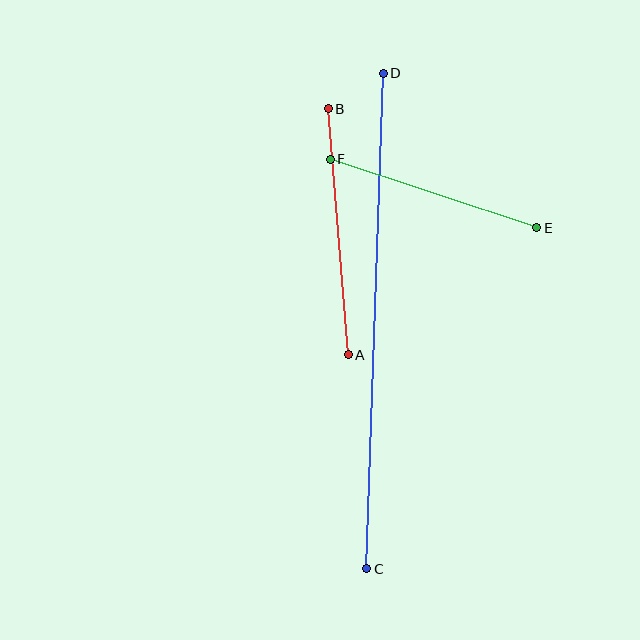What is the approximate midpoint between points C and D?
The midpoint is at approximately (375, 321) pixels.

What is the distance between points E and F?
The distance is approximately 218 pixels.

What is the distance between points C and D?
The distance is approximately 496 pixels.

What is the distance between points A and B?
The distance is approximately 247 pixels.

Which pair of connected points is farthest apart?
Points C and D are farthest apart.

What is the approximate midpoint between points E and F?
The midpoint is at approximately (433, 194) pixels.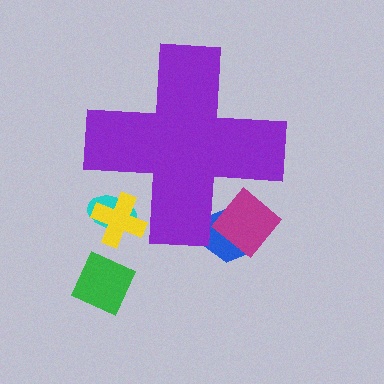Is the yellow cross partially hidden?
Yes, the yellow cross is partially hidden behind the purple cross.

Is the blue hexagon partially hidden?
Yes, the blue hexagon is partially hidden behind the purple cross.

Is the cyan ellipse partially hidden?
Yes, the cyan ellipse is partially hidden behind the purple cross.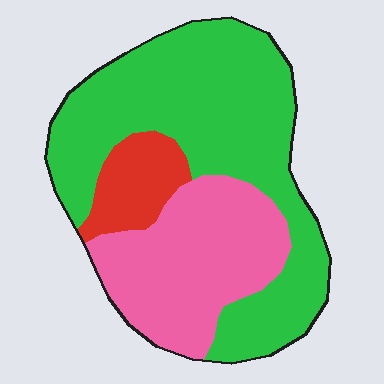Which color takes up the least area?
Red, at roughly 10%.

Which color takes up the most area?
Green, at roughly 55%.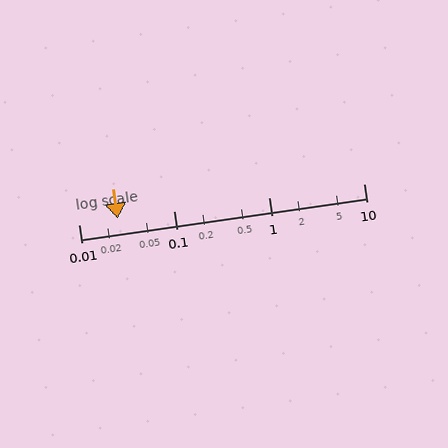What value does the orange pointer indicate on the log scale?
The pointer indicates approximately 0.026.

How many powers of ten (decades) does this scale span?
The scale spans 3 decades, from 0.01 to 10.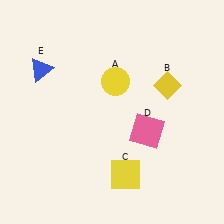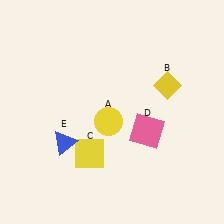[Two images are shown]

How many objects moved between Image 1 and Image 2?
3 objects moved between the two images.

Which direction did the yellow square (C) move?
The yellow square (C) moved left.